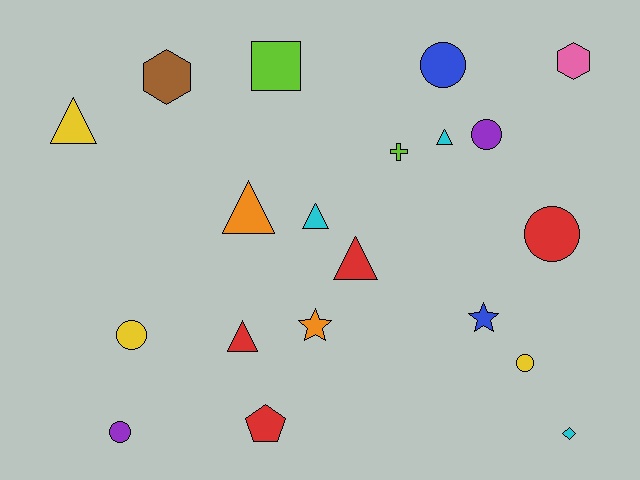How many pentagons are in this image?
There is 1 pentagon.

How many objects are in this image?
There are 20 objects.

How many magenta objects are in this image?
There are no magenta objects.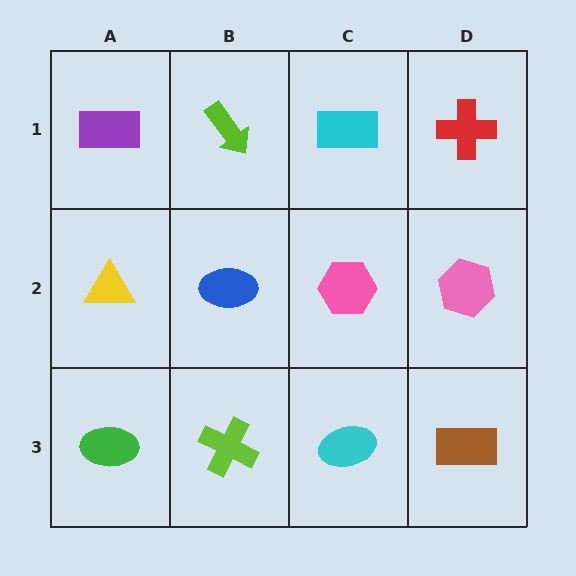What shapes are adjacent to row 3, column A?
A yellow triangle (row 2, column A), a lime cross (row 3, column B).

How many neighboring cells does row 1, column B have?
3.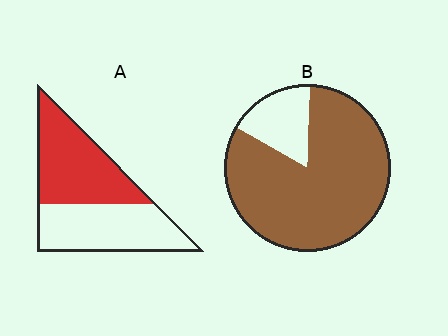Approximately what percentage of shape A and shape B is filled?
A is approximately 50% and B is approximately 85%.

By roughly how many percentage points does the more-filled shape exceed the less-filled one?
By roughly 30 percentage points (B over A).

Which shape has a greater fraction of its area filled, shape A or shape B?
Shape B.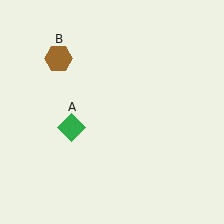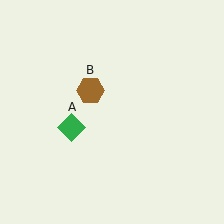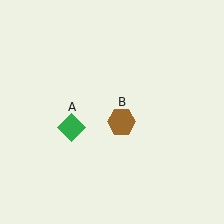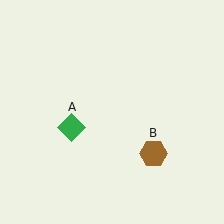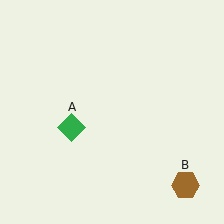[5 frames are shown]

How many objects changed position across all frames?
1 object changed position: brown hexagon (object B).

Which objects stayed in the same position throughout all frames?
Green diamond (object A) remained stationary.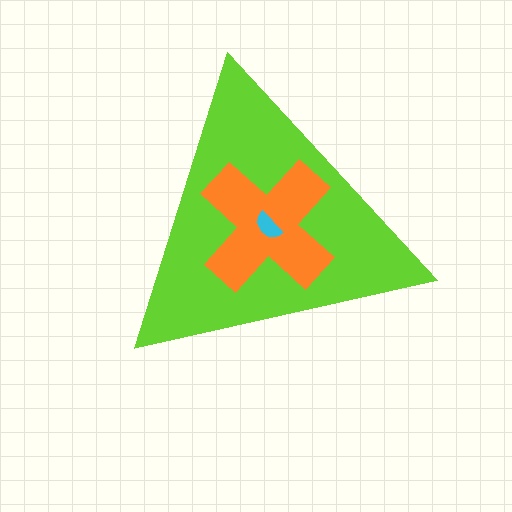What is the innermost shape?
The cyan semicircle.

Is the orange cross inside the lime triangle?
Yes.